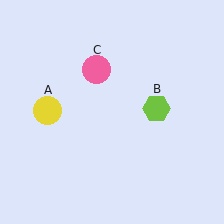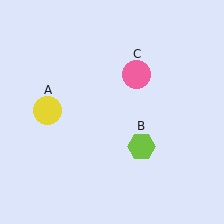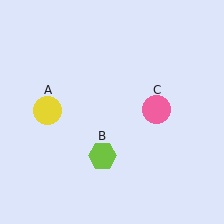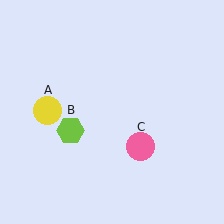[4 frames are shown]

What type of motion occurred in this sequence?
The lime hexagon (object B), pink circle (object C) rotated clockwise around the center of the scene.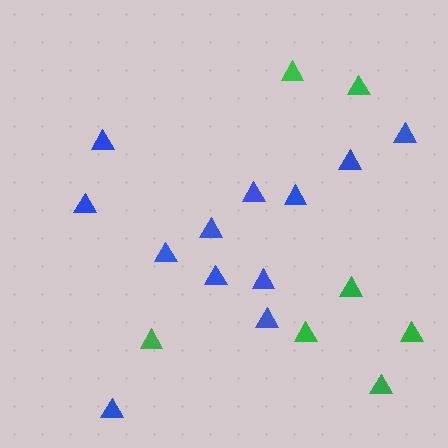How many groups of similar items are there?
There are 2 groups: one group of blue triangles (12) and one group of green triangles (7).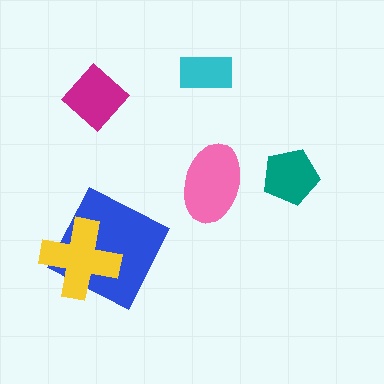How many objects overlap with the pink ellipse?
0 objects overlap with the pink ellipse.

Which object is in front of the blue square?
The yellow cross is in front of the blue square.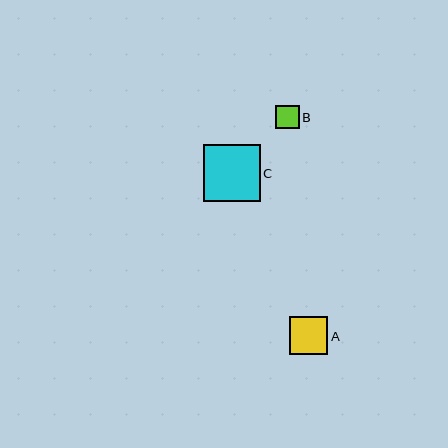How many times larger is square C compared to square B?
Square C is approximately 2.4 times the size of square B.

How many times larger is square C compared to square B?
Square C is approximately 2.4 times the size of square B.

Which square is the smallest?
Square B is the smallest with a size of approximately 24 pixels.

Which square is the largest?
Square C is the largest with a size of approximately 57 pixels.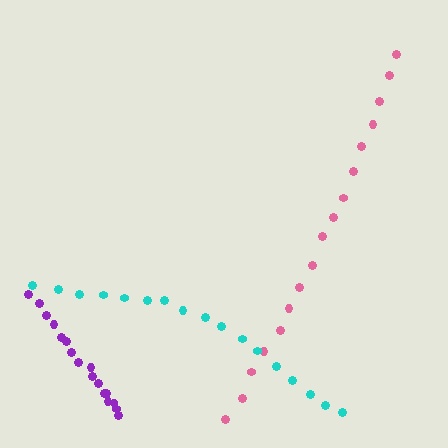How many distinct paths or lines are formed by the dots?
There are 3 distinct paths.